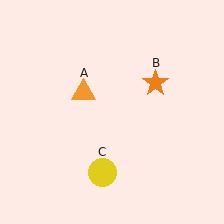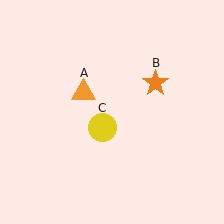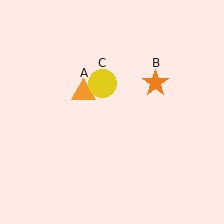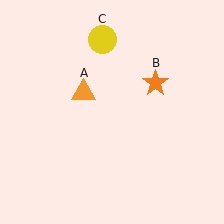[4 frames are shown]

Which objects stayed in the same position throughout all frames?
Orange triangle (object A) and orange star (object B) remained stationary.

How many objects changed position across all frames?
1 object changed position: yellow circle (object C).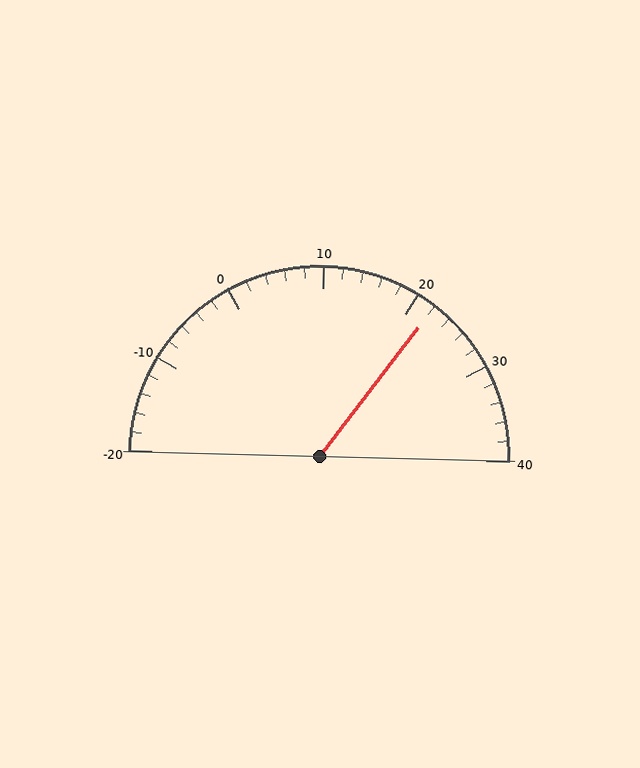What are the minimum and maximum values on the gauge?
The gauge ranges from -20 to 40.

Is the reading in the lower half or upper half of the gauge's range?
The reading is in the upper half of the range (-20 to 40).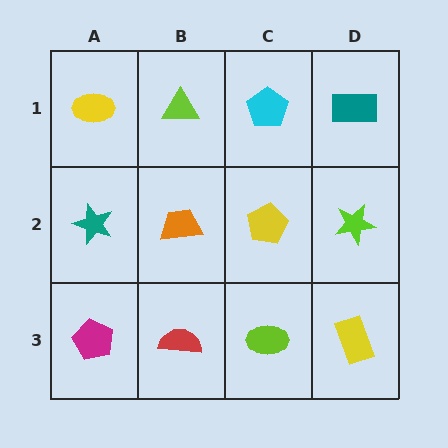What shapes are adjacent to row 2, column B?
A lime triangle (row 1, column B), a red semicircle (row 3, column B), a teal star (row 2, column A), a yellow pentagon (row 2, column C).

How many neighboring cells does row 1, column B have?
3.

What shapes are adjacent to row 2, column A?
A yellow ellipse (row 1, column A), a magenta pentagon (row 3, column A), an orange trapezoid (row 2, column B).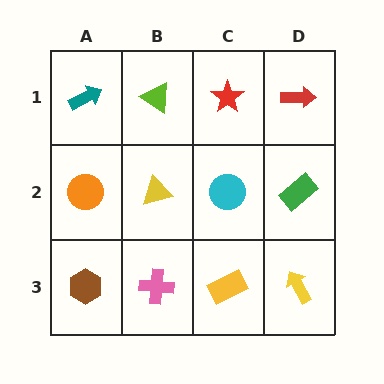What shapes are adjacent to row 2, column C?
A red star (row 1, column C), a yellow rectangle (row 3, column C), a yellow triangle (row 2, column B), a green rectangle (row 2, column D).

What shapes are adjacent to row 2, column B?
A lime triangle (row 1, column B), a pink cross (row 3, column B), an orange circle (row 2, column A), a cyan circle (row 2, column C).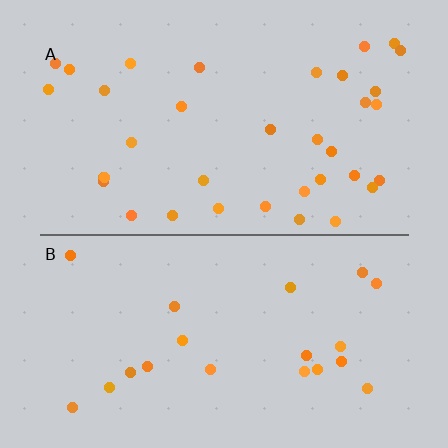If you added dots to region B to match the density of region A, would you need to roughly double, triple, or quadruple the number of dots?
Approximately double.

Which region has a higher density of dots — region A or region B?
A (the top).